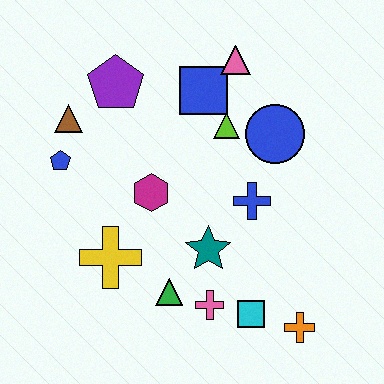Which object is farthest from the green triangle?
The pink triangle is farthest from the green triangle.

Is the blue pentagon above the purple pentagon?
No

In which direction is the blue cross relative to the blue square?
The blue cross is below the blue square.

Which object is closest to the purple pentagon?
The brown triangle is closest to the purple pentagon.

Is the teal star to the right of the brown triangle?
Yes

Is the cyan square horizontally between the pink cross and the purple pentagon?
No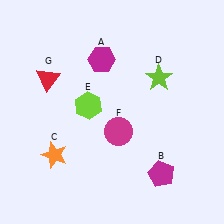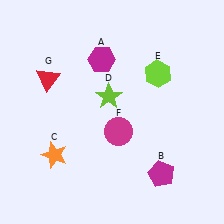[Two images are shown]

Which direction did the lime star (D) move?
The lime star (D) moved left.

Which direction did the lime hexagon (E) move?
The lime hexagon (E) moved right.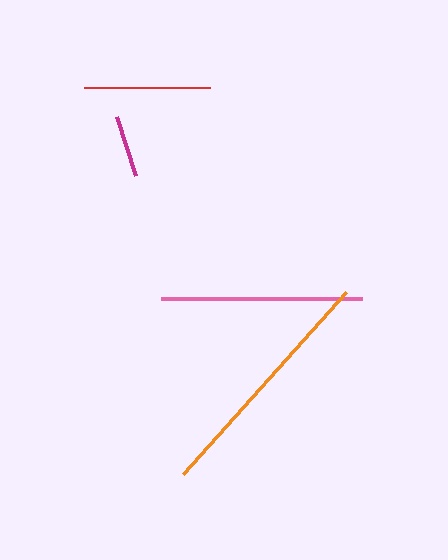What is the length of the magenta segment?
The magenta segment is approximately 61 pixels long.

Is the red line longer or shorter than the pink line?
The pink line is longer than the red line.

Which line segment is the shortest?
The magenta line is the shortest at approximately 61 pixels.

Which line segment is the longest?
The orange line is the longest at approximately 245 pixels.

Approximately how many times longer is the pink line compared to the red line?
The pink line is approximately 1.6 times the length of the red line.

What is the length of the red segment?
The red segment is approximately 126 pixels long.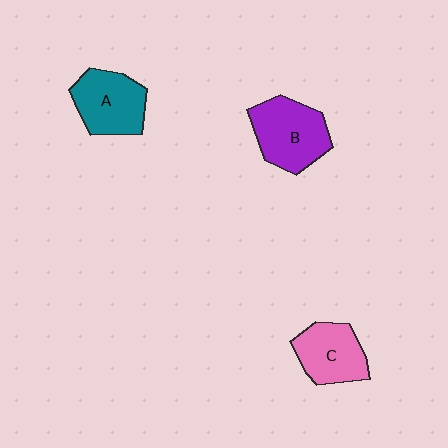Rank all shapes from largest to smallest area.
From largest to smallest: B (purple), A (teal), C (pink).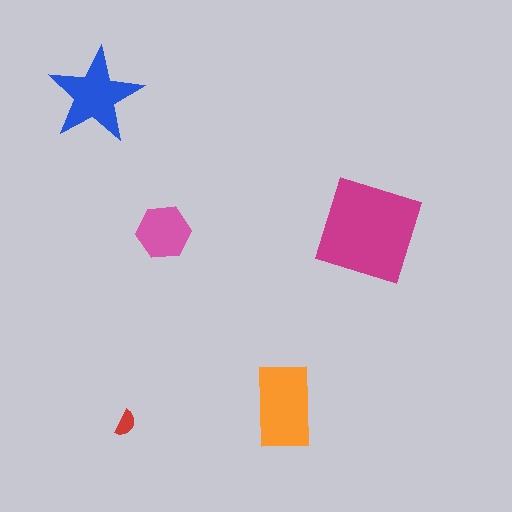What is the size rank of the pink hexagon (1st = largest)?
4th.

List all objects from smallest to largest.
The red semicircle, the pink hexagon, the blue star, the orange rectangle, the magenta diamond.